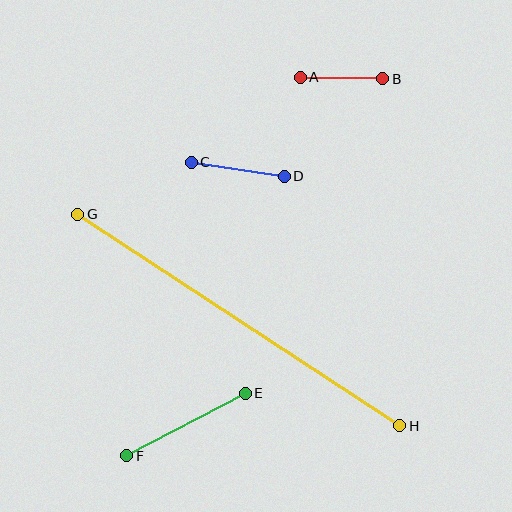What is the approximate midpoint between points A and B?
The midpoint is at approximately (341, 78) pixels.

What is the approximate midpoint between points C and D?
The midpoint is at approximately (238, 169) pixels.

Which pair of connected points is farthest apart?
Points G and H are farthest apart.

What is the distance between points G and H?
The distance is approximately 385 pixels.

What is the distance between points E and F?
The distance is approximately 134 pixels.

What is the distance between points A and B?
The distance is approximately 82 pixels.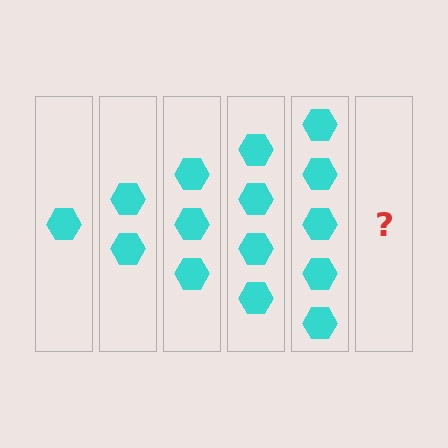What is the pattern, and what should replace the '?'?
The pattern is that each step adds one more hexagon. The '?' should be 6 hexagons.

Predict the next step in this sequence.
The next step is 6 hexagons.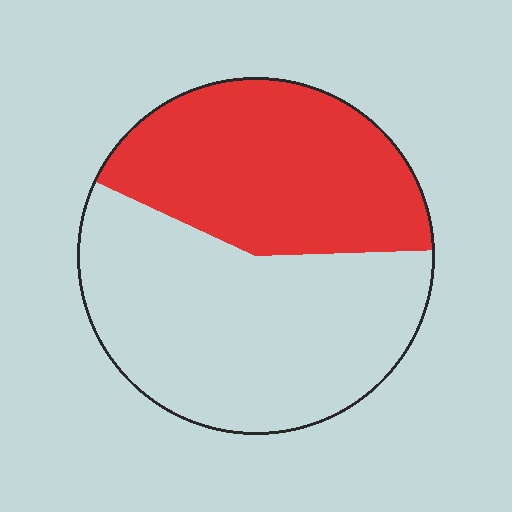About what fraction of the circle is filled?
About two fifths (2/5).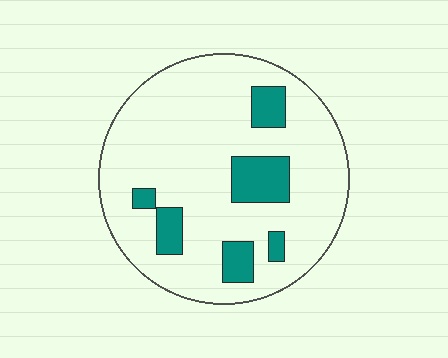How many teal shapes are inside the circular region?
6.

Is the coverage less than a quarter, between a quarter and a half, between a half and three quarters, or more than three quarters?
Less than a quarter.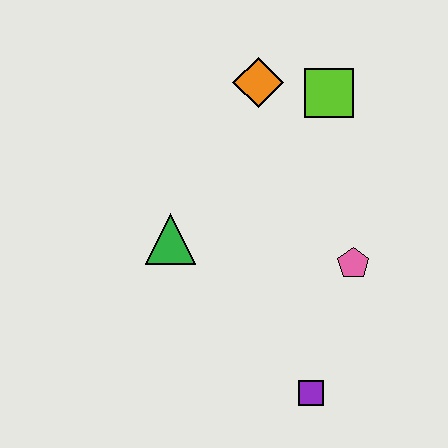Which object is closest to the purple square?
The pink pentagon is closest to the purple square.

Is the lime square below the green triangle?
No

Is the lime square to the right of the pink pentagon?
No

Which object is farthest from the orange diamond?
The purple square is farthest from the orange diamond.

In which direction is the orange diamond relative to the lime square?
The orange diamond is to the left of the lime square.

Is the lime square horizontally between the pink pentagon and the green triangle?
Yes